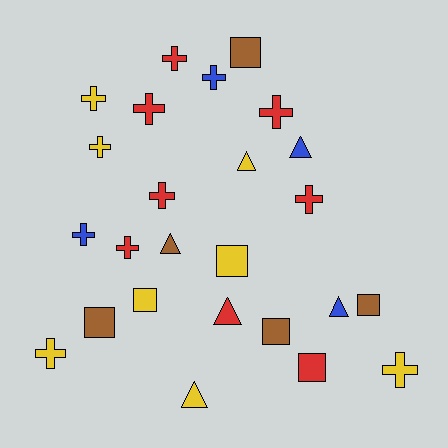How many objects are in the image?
There are 25 objects.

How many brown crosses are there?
There are no brown crosses.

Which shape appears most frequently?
Cross, with 12 objects.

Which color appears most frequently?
Red, with 8 objects.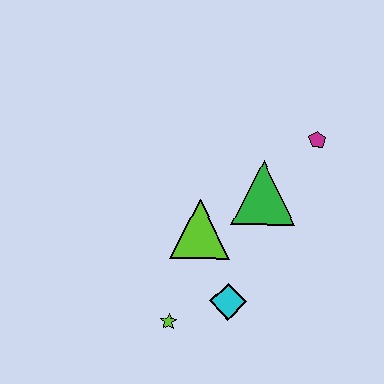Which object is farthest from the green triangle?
The lime star is farthest from the green triangle.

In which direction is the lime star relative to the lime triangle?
The lime star is below the lime triangle.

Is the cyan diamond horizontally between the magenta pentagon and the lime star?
Yes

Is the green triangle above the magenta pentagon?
No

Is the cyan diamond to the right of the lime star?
Yes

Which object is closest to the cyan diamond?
The lime star is closest to the cyan diamond.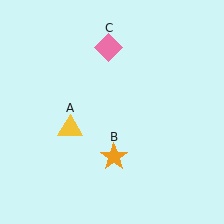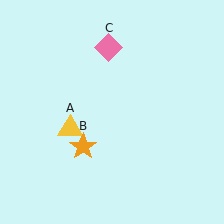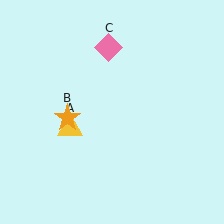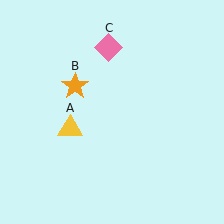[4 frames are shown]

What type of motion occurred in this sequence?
The orange star (object B) rotated clockwise around the center of the scene.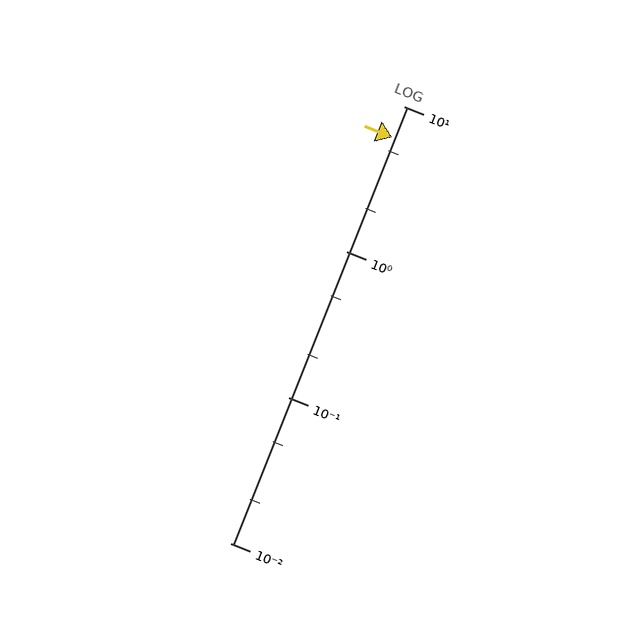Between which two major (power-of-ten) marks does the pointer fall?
The pointer is between 1 and 10.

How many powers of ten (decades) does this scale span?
The scale spans 3 decades, from 0.01 to 10.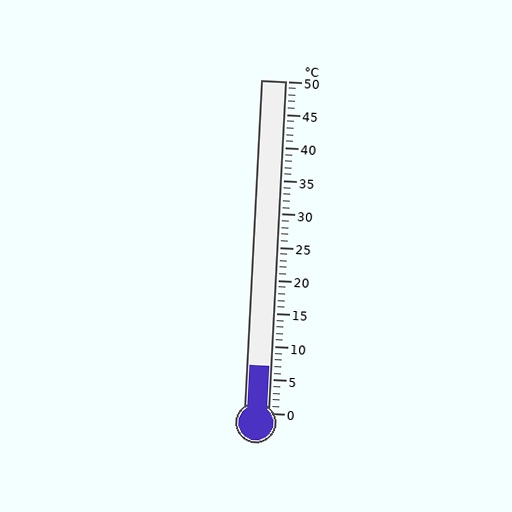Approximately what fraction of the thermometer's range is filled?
The thermometer is filled to approximately 15% of its range.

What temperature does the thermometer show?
The thermometer shows approximately 7°C.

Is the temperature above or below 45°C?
The temperature is below 45°C.